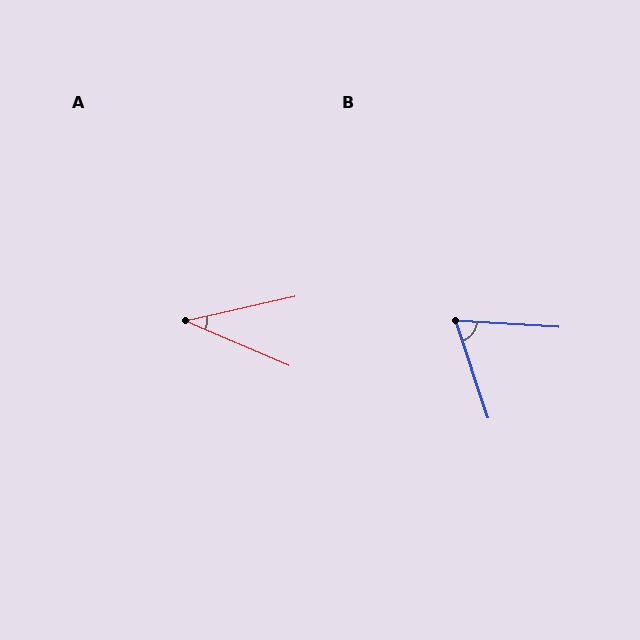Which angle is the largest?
B, at approximately 68 degrees.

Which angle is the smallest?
A, at approximately 36 degrees.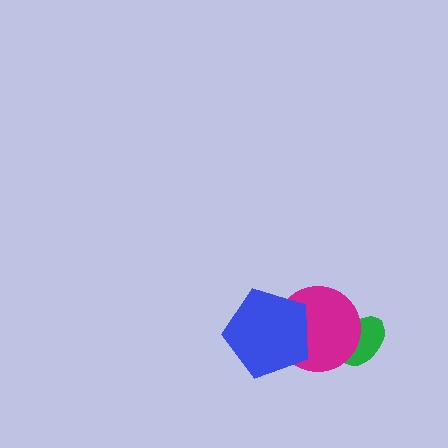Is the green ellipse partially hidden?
Yes, it is partially covered by another shape.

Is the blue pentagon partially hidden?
No, no other shape covers it.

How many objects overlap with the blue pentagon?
1 object overlaps with the blue pentagon.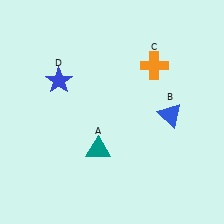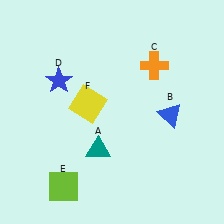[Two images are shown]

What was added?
A lime square (E), a yellow square (F) were added in Image 2.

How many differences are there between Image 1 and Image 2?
There are 2 differences between the two images.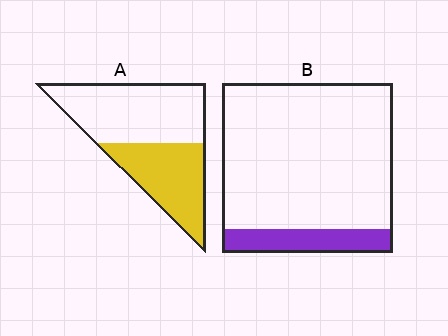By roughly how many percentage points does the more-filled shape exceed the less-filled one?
By roughly 30 percentage points (A over B).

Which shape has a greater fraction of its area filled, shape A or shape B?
Shape A.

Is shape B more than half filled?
No.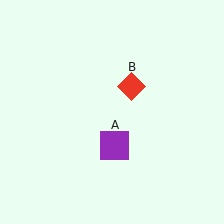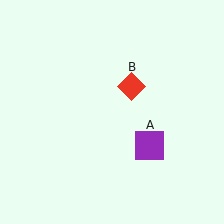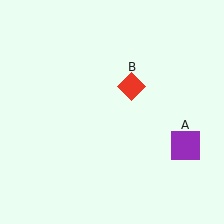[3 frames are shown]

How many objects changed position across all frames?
1 object changed position: purple square (object A).